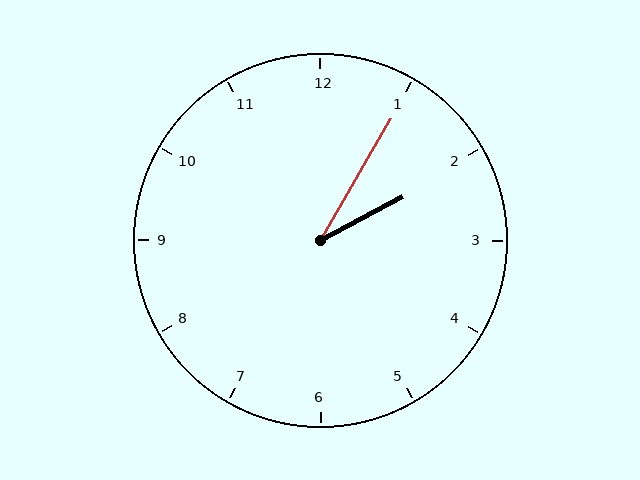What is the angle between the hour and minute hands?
Approximately 32 degrees.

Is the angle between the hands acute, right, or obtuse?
It is acute.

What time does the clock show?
2:05.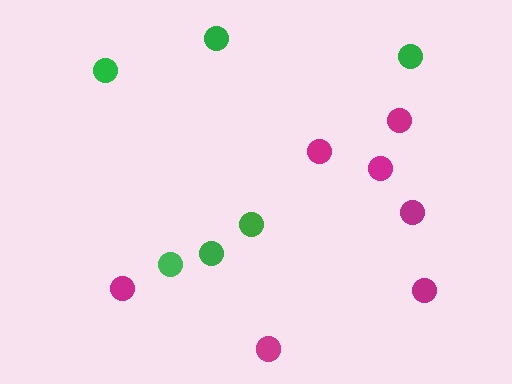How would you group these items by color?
There are 2 groups: one group of green circles (6) and one group of magenta circles (7).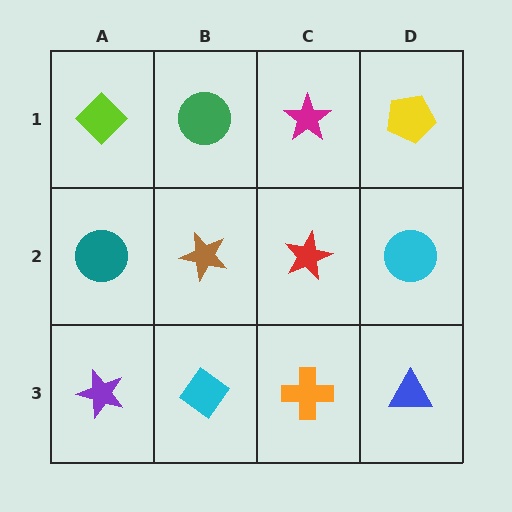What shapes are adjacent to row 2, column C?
A magenta star (row 1, column C), an orange cross (row 3, column C), a brown star (row 2, column B), a cyan circle (row 2, column D).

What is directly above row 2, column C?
A magenta star.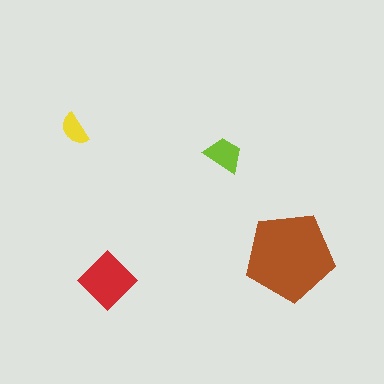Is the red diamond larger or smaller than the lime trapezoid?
Larger.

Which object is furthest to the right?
The brown pentagon is rightmost.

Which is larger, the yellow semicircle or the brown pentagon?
The brown pentagon.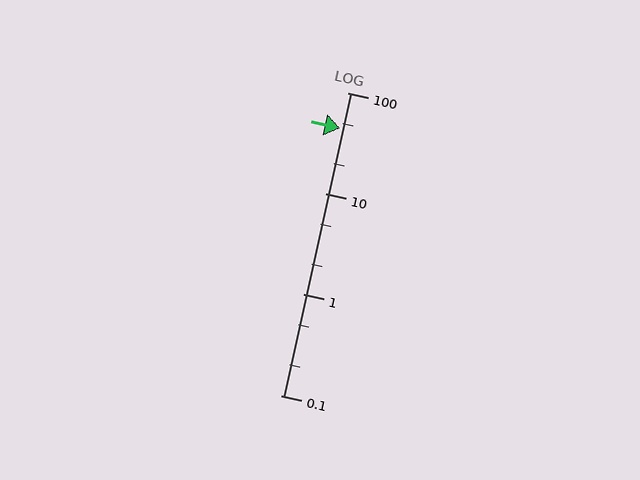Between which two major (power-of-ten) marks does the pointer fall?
The pointer is between 10 and 100.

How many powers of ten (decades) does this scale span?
The scale spans 3 decades, from 0.1 to 100.